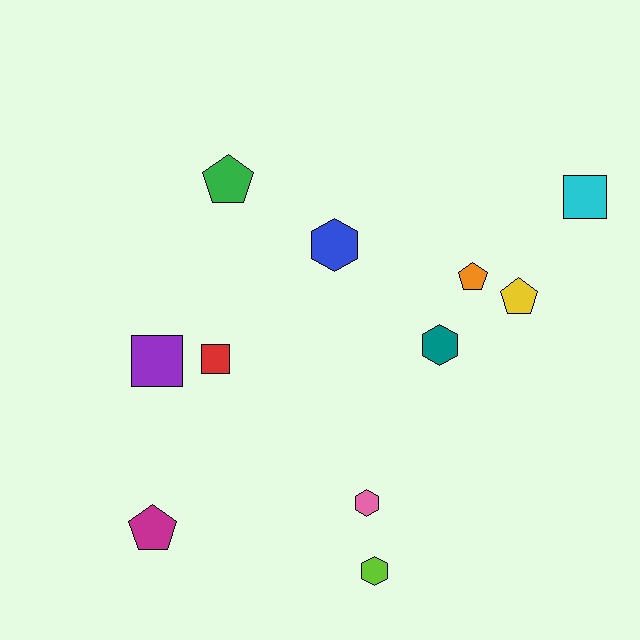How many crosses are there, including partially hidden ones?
There are no crosses.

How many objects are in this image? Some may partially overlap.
There are 11 objects.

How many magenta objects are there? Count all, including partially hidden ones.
There is 1 magenta object.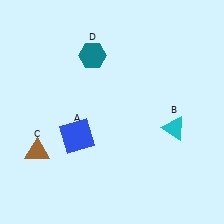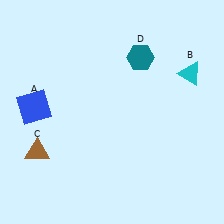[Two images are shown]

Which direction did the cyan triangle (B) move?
The cyan triangle (B) moved up.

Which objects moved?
The objects that moved are: the blue square (A), the cyan triangle (B), the teal hexagon (D).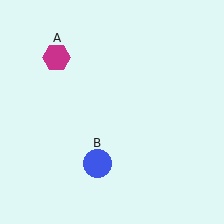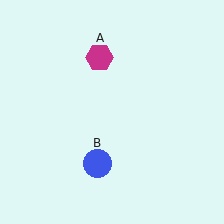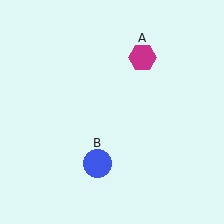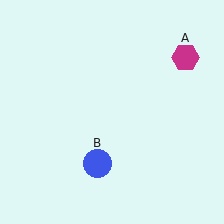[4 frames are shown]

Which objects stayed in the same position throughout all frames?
Blue circle (object B) remained stationary.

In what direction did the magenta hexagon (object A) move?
The magenta hexagon (object A) moved right.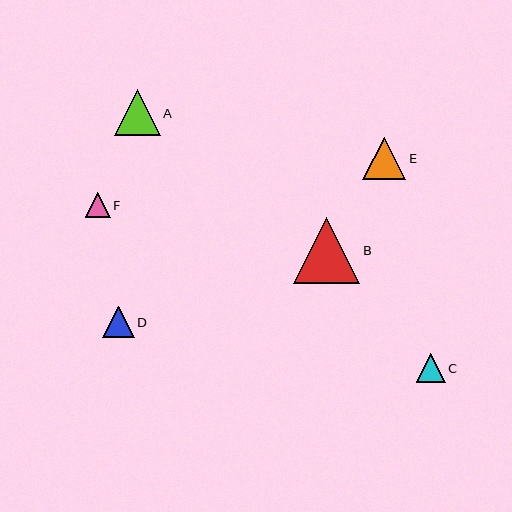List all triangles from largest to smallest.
From largest to smallest: B, A, E, D, C, F.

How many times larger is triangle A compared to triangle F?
Triangle A is approximately 1.8 times the size of triangle F.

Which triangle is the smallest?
Triangle F is the smallest with a size of approximately 25 pixels.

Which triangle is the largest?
Triangle B is the largest with a size of approximately 66 pixels.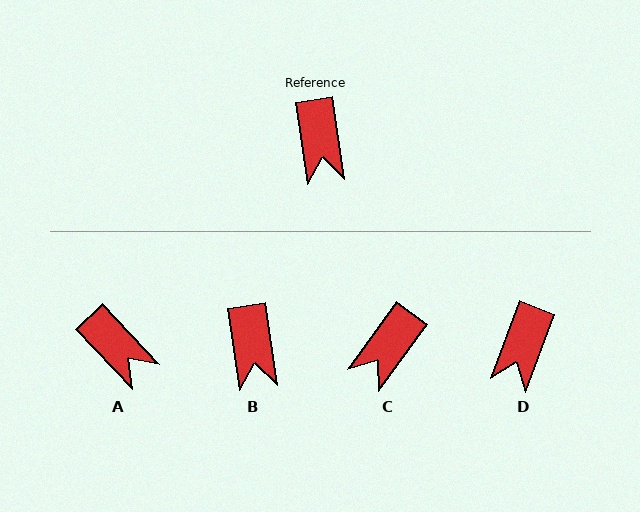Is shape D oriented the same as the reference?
No, it is off by about 29 degrees.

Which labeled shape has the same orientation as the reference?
B.